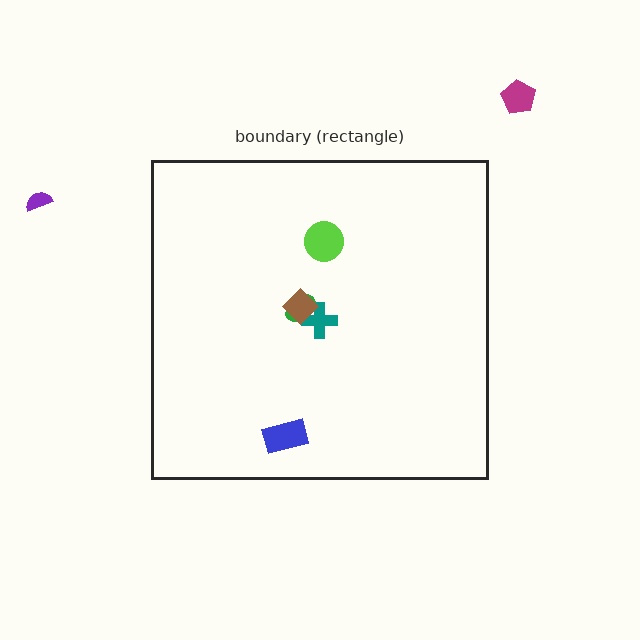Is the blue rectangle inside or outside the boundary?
Inside.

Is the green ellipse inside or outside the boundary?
Inside.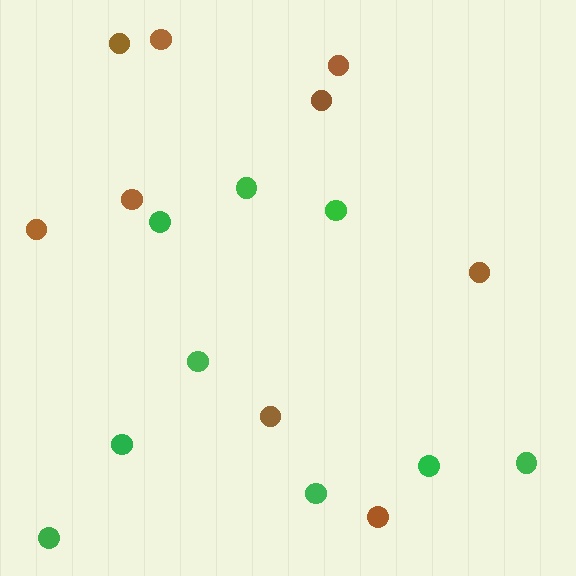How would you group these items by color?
There are 2 groups: one group of brown circles (9) and one group of green circles (9).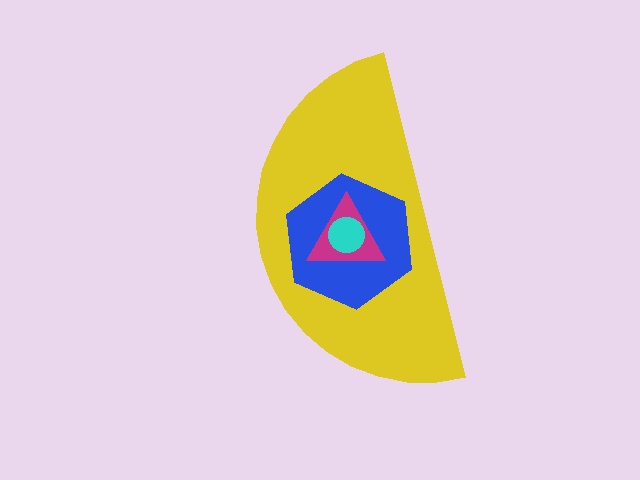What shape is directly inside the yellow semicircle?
The blue hexagon.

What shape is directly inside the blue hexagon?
The magenta triangle.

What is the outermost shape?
The yellow semicircle.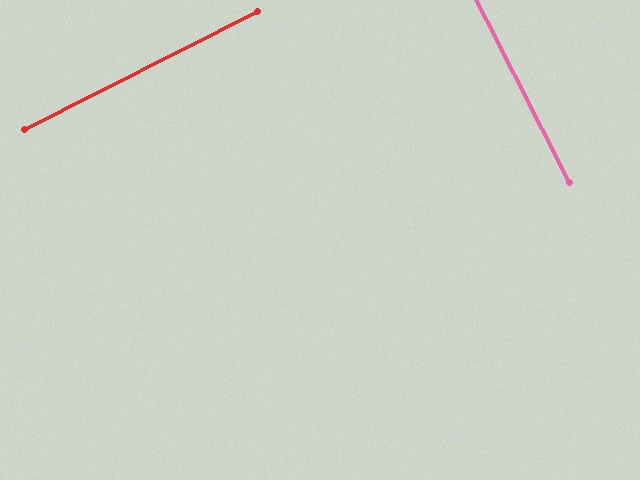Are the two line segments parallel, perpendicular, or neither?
Perpendicular — they meet at approximately 90°.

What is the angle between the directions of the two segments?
Approximately 90 degrees.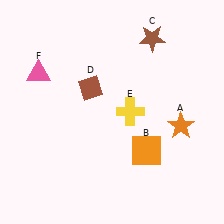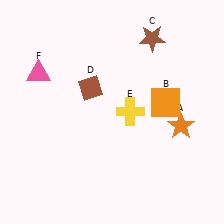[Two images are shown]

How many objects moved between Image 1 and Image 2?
1 object moved between the two images.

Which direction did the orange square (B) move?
The orange square (B) moved up.